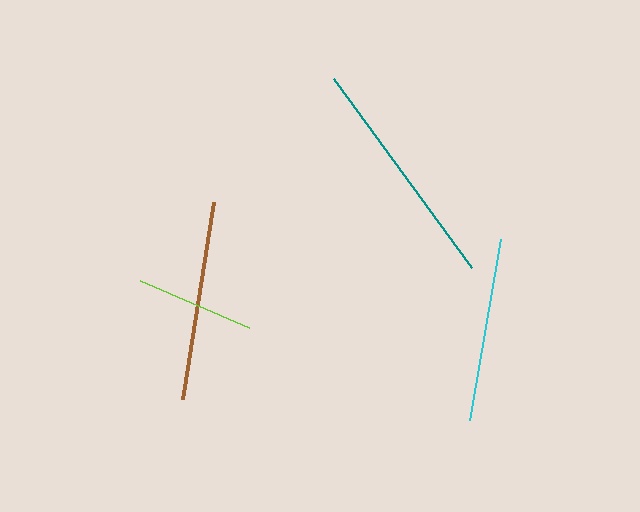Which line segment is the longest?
The teal line is the longest at approximately 234 pixels.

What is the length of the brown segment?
The brown segment is approximately 199 pixels long.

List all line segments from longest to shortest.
From longest to shortest: teal, brown, cyan, lime.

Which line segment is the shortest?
The lime line is the shortest at approximately 119 pixels.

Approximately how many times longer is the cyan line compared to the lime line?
The cyan line is approximately 1.5 times the length of the lime line.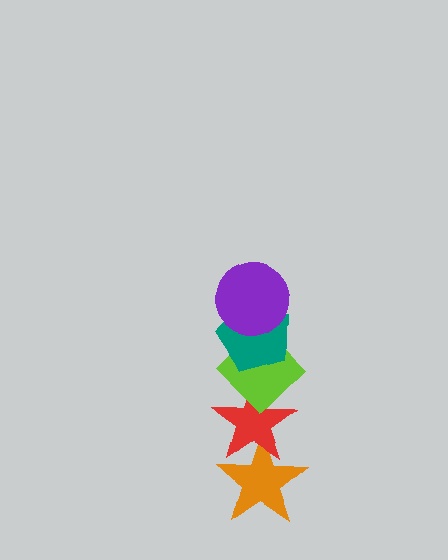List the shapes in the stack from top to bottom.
From top to bottom: the purple circle, the teal pentagon, the lime diamond, the red star, the orange star.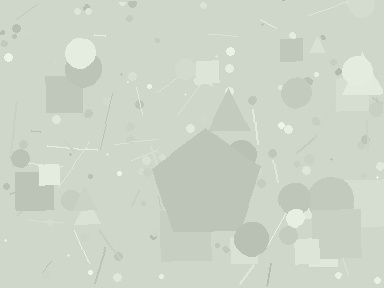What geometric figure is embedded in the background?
A pentagon is embedded in the background.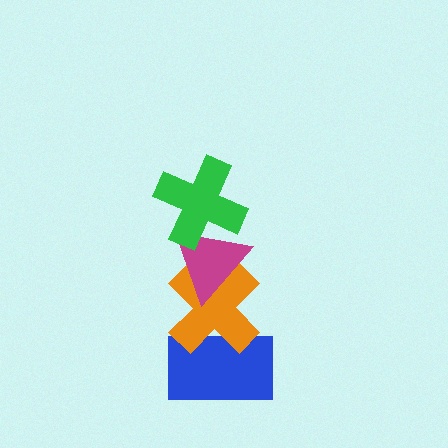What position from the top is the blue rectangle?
The blue rectangle is 4th from the top.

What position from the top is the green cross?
The green cross is 1st from the top.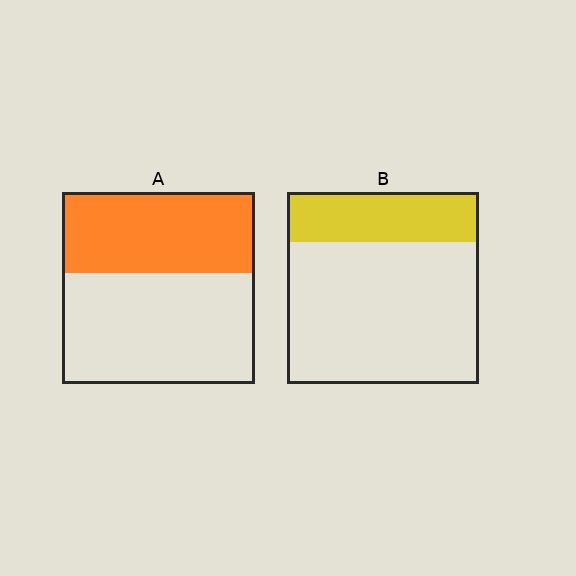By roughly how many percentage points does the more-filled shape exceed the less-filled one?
By roughly 15 percentage points (A over B).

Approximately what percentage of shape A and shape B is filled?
A is approximately 40% and B is approximately 25%.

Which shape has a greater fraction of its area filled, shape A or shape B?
Shape A.